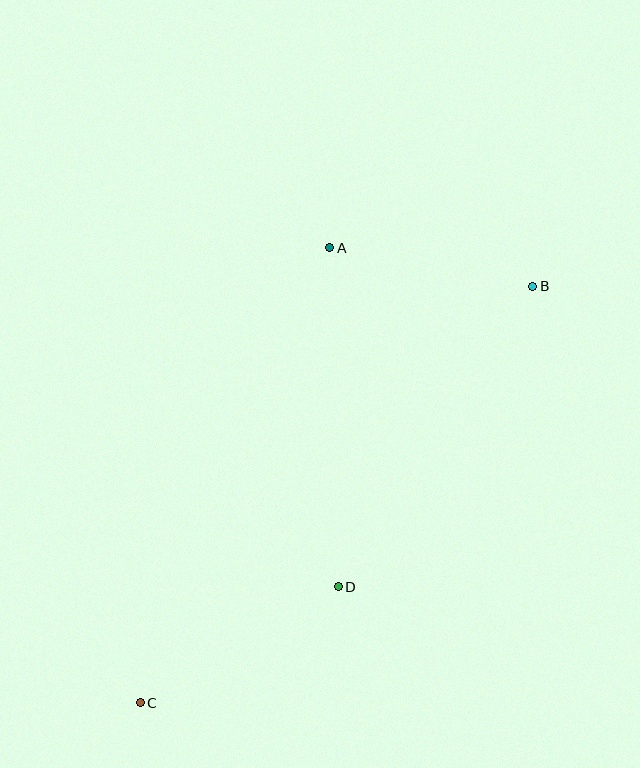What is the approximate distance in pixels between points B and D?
The distance between B and D is approximately 358 pixels.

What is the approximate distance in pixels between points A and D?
The distance between A and D is approximately 339 pixels.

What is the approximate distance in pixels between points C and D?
The distance between C and D is approximately 230 pixels.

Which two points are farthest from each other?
Points B and C are farthest from each other.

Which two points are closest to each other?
Points A and B are closest to each other.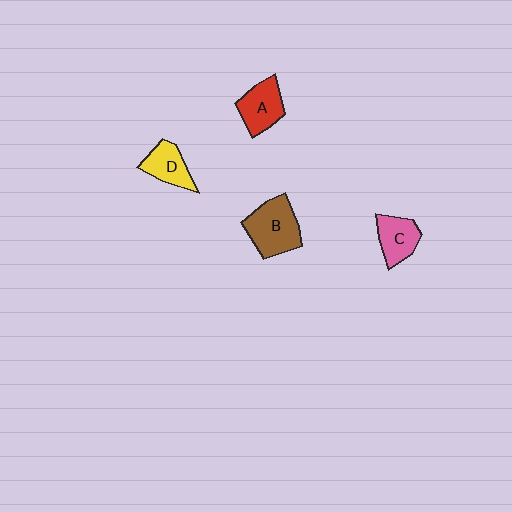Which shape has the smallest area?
Shape D (yellow).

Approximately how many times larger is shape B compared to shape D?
Approximately 1.5 times.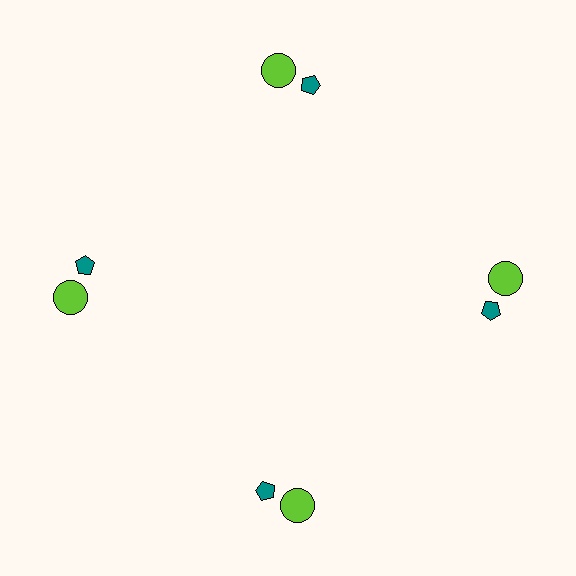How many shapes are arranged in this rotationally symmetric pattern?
There are 8 shapes, arranged in 4 groups of 2.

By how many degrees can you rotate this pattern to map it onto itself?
The pattern maps onto itself every 90 degrees of rotation.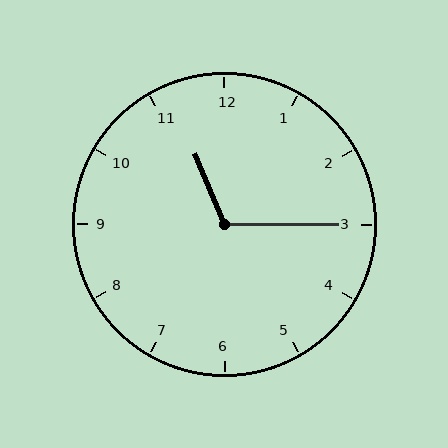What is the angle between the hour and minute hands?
Approximately 112 degrees.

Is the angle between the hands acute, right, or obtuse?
It is obtuse.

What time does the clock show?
11:15.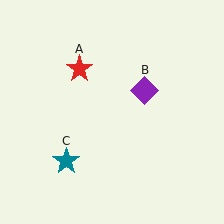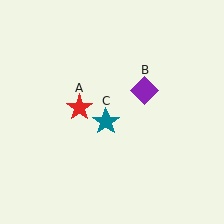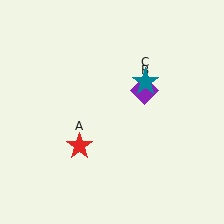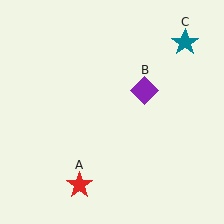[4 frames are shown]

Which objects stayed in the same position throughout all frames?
Purple diamond (object B) remained stationary.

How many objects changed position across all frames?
2 objects changed position: red star (object A), teal star (object C).